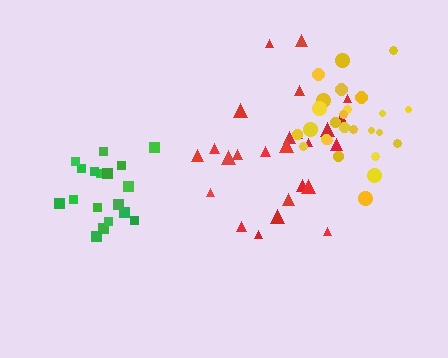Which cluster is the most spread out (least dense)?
Red.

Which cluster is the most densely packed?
Green.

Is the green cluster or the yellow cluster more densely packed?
Green.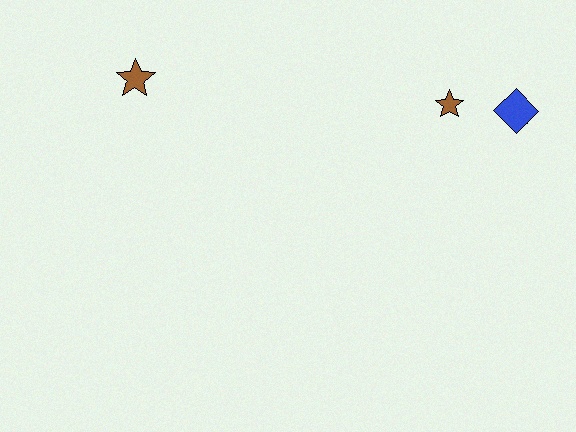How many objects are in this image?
There are 3 objects.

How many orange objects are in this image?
There are no orange objects.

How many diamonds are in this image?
There is 1 diamond.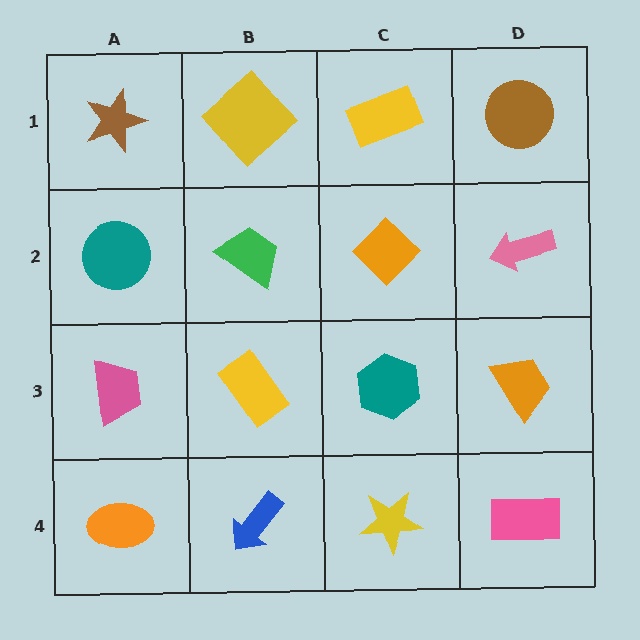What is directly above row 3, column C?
An orange diamond.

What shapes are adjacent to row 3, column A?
A teal circle (row 2, column A), an orange ellipse (row 4, column A), a yellow rectangle (row 3, column B).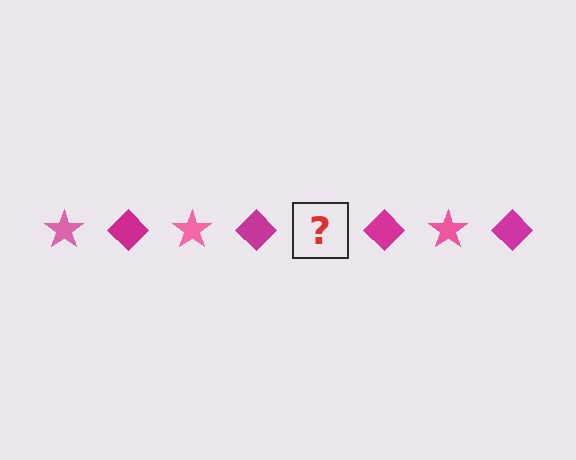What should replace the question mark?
The question mark should be replaced with a pink star.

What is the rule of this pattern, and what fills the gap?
The rule is that the pattern alternates between pink star and magenta diamond. The gap should be filled with a pink star.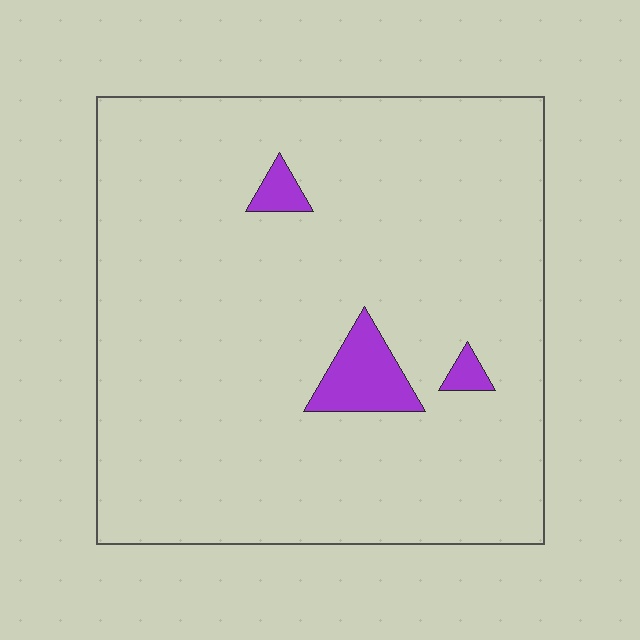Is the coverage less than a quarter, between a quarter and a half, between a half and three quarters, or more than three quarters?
Less than a quarter.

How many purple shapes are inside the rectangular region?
3.